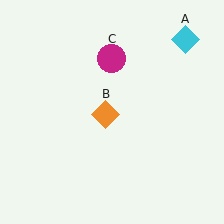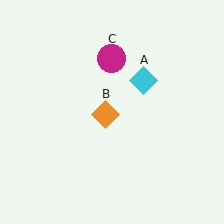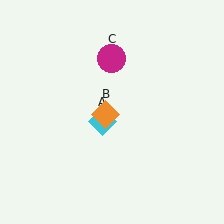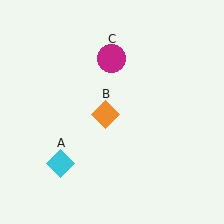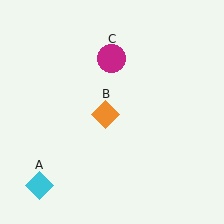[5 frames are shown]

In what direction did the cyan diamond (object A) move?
The cyan diamond (object A) moved down and to the left.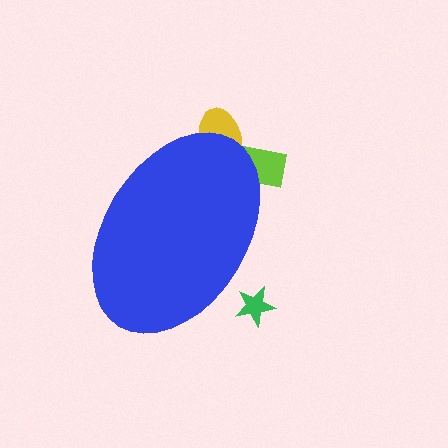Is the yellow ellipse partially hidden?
Yes, the yellow ellipse is partially hidden behind the blue ellipse.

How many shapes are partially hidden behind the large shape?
3 shapes are partially hidden.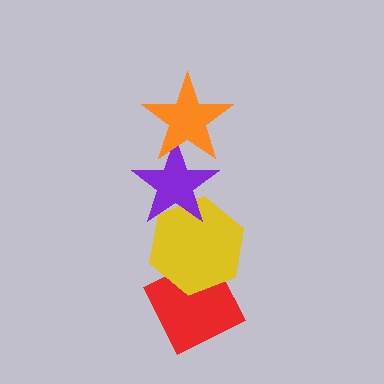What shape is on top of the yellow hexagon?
The purple star is on top of the yellow hexagon.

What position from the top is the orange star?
The orange star is 1st from the top.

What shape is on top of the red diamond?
The yellow hexagon is on top of the red diamond.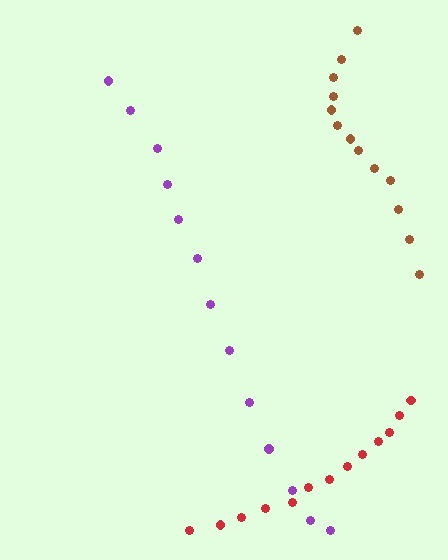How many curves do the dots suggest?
There are 3 distinct paths.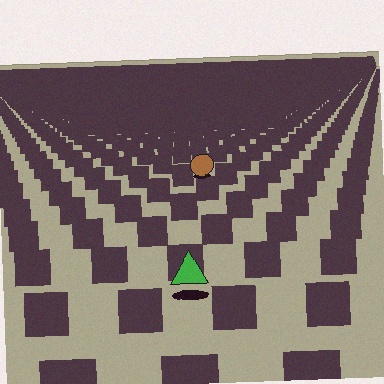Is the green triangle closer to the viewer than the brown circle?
Yes. The green triangle is closer — you can tell from the texture gradient: the ground texture is coarser near it.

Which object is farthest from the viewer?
The brown circle is farthest from the viewer. It appears smaller and the ground texture around it is denser.